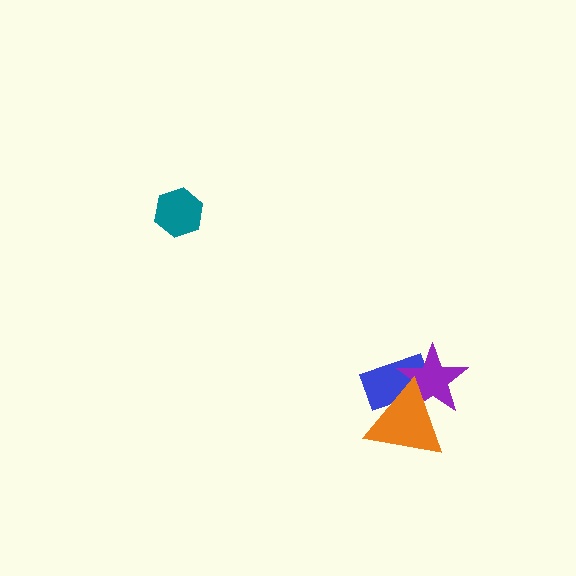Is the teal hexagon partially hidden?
No, no other shape covers it.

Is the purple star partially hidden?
Yes, it is partially covered by another shape.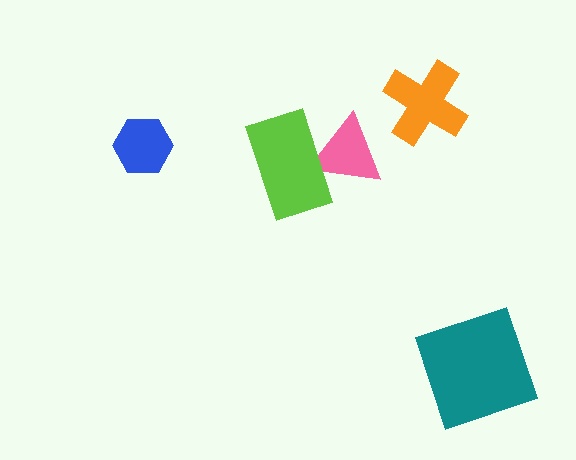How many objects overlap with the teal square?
0 objects overlap with the teal square.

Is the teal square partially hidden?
No, no other shape covers it.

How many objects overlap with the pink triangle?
1 object overlaps with the pink triangle.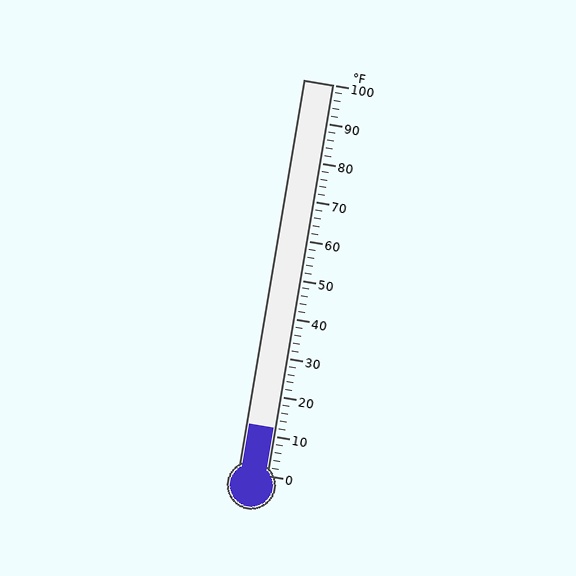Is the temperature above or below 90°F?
The temperature is below 90°F.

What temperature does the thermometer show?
The thermometer shows approximately 12°F.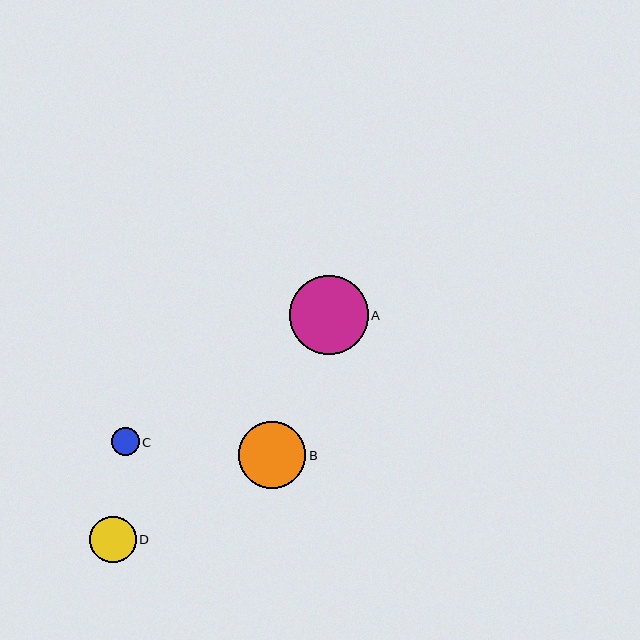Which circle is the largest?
Circle A is the largest with a size of approximately 79 pixels.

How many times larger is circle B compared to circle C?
Circle B is approximately 2.4 times the size of circle C.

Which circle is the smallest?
Circle C is the smallest with a size of approximately 28 pixels.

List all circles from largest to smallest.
From largest to smallest: A, B, D, C.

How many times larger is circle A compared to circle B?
Circle A is approximately 1.2 times the size of circle B.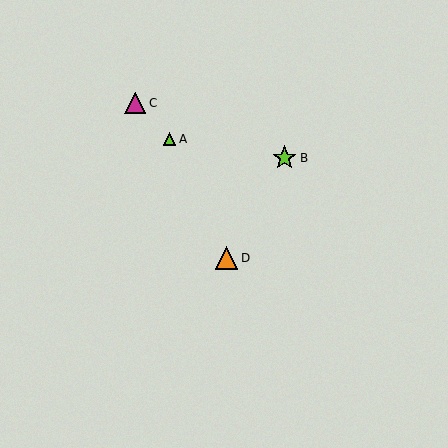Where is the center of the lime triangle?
The center of the lime triangle is at (170, 139).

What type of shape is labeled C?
Shape C is a magenta triangle.